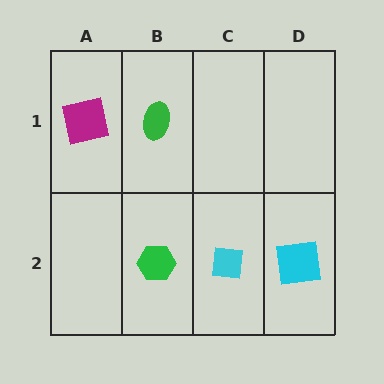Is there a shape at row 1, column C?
No, that cell is empty.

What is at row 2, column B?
A green hexagon.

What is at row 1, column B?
A green ellipse.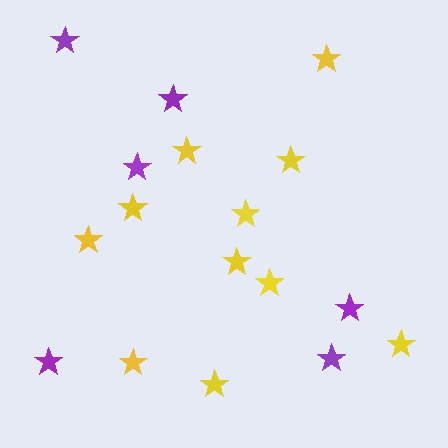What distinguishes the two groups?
There are 2 groups: one group of yellow stars (11) and one group of purple stars (6).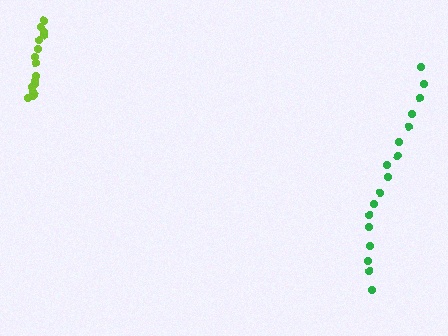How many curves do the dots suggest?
There are 2 distinct paths.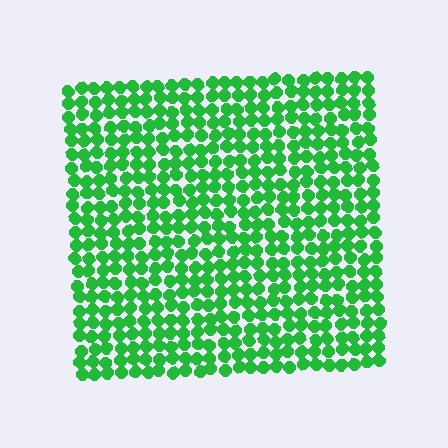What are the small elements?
The small elements are circles.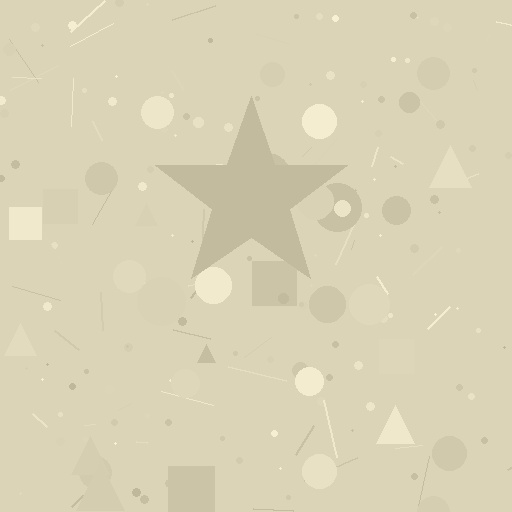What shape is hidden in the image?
A star is hidden in the image.